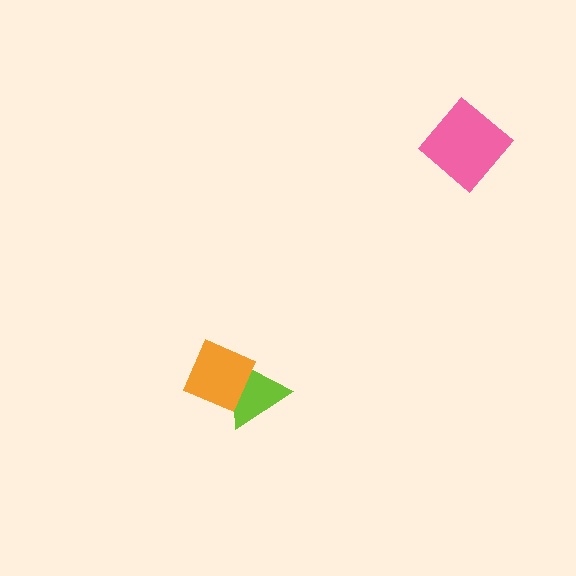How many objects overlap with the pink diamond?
0 objects overlap with the pink diamond.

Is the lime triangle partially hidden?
Yes, it is partially covered by another shape.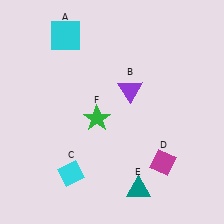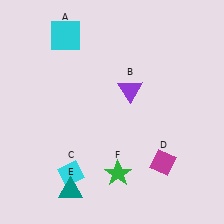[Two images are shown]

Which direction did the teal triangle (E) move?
The teal triangle (E) moved left.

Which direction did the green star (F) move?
The green star (F) moved down.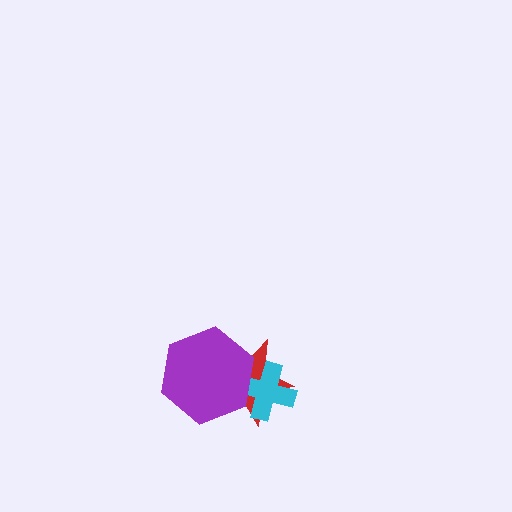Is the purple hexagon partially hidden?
No, no other shape covers it.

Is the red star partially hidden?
Yes, it is partially covered by another shape.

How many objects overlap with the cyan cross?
2 objects overlap with the cyan cross.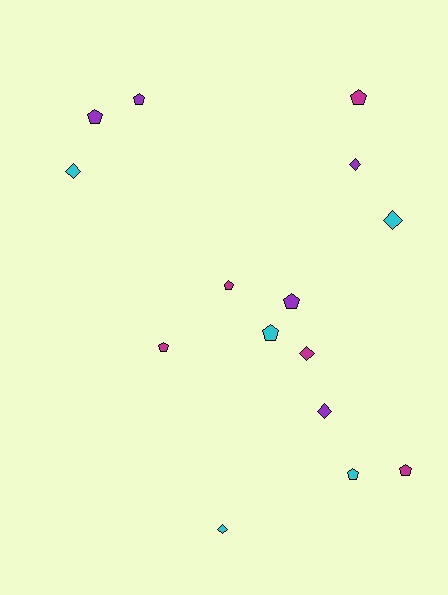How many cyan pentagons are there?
There are 2 cyan pentagons.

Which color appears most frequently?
Magenta, with 5 objects.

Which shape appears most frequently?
Pentagon, with 9 objects.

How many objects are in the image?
There are 15 objects.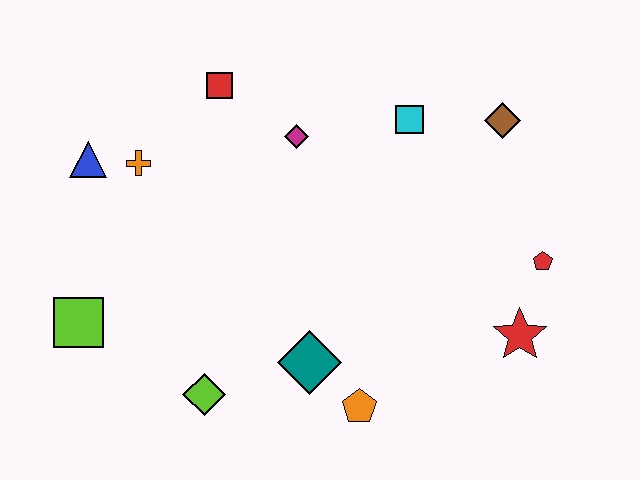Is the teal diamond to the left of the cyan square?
Yes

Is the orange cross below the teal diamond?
No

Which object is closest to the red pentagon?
The red star is closest to the red pentagon.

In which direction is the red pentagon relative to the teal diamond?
The red pentagon is to the right of the teal diamond.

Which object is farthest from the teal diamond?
The brown diamond is farthest from the teal diamond.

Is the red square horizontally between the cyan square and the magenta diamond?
No